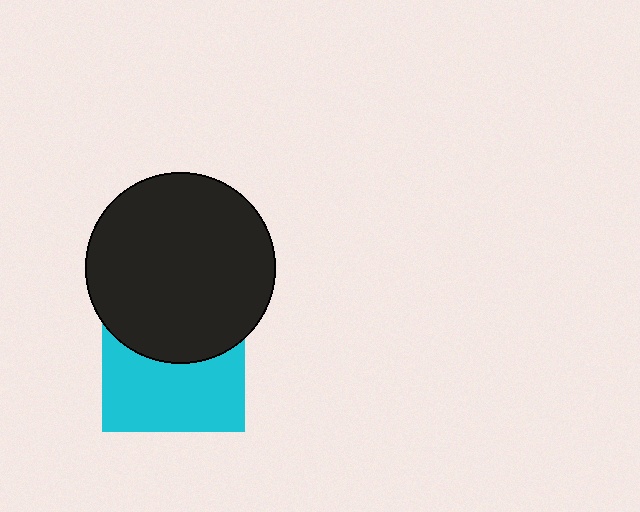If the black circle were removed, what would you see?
You would see the complete cyan square.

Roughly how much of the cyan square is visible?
About half of it is visible (roughly 55%).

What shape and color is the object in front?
The object in front is a black circle.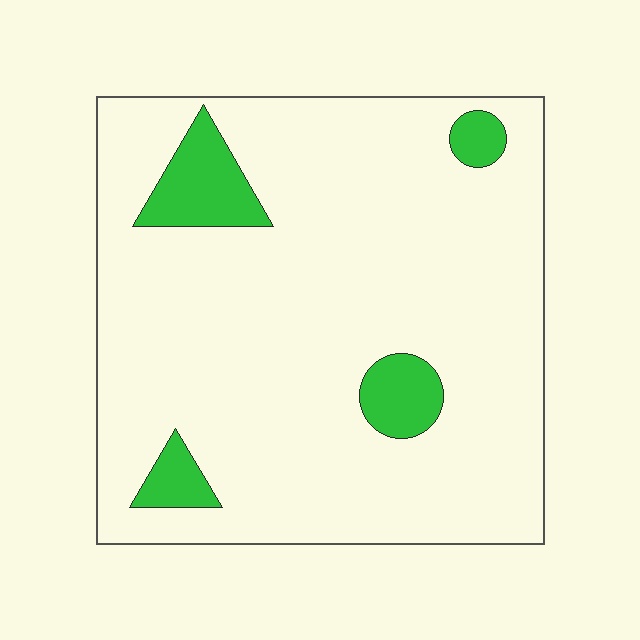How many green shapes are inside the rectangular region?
4.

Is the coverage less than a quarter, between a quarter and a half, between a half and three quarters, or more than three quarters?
Less than a quarter.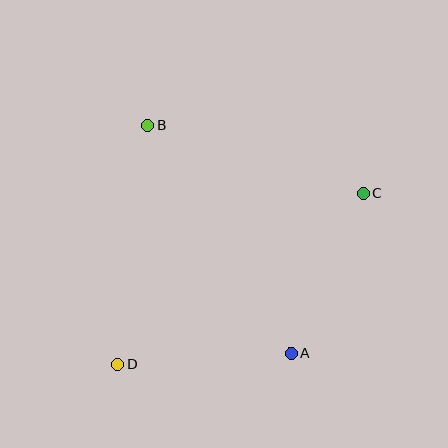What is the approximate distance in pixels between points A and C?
The distance between A and C is approximately 176 pixels.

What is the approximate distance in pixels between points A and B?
The distance between A and B is approximately 269 pixels.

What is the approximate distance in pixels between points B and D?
The distance between B and D is approximately 241 pixels.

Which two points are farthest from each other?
Points C and D are farthest from each other.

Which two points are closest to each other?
Points A and D are closest to each other.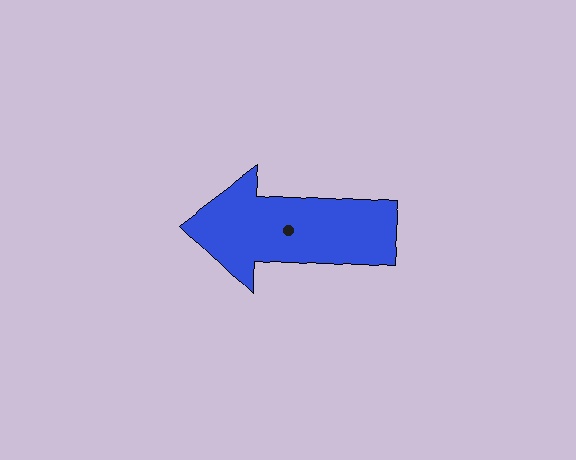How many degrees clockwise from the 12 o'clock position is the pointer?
Approximately 273 degrees.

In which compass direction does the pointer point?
West.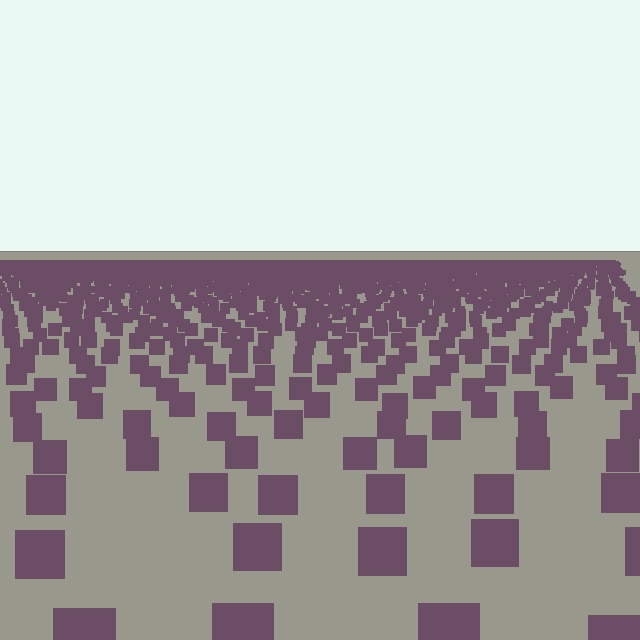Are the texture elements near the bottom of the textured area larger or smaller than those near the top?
Larger. Near the bottom, elements are closer to the viewer and appear at a bigger on-screen size.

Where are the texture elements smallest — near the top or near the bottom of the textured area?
Near the top.